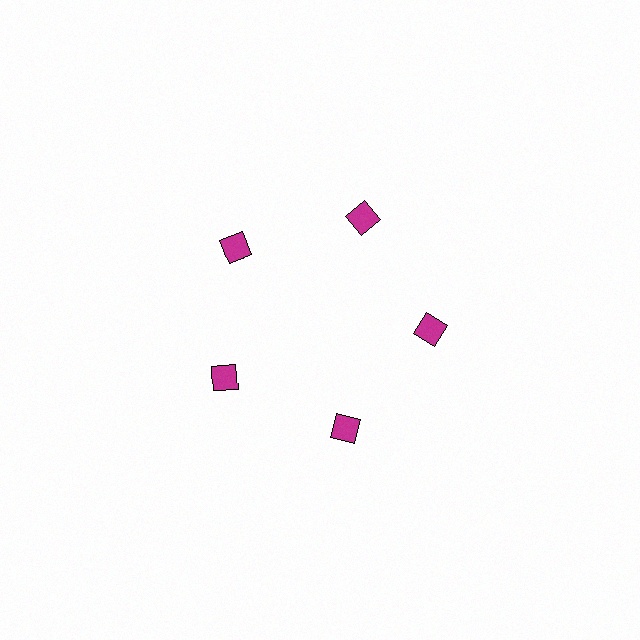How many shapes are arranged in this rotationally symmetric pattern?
There are 5 shapes, arranged in 5 groups of 1.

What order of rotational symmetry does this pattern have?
This pattern has 5-fold rotational symmetry.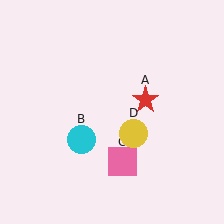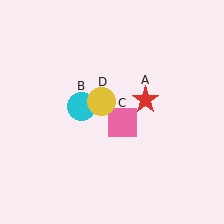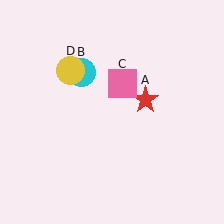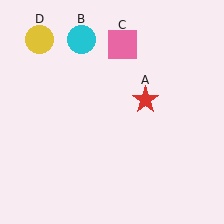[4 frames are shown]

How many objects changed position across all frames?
3 objects changed position: cyan circle (object B), pink square (object C), yellow circle (object D).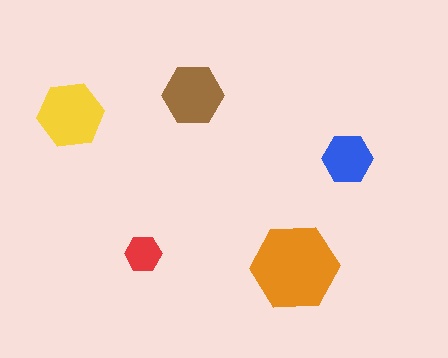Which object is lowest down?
The orange hexagon is bottommost.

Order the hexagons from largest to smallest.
the orange one, the yellow one, the brown one, the blue one, the red one.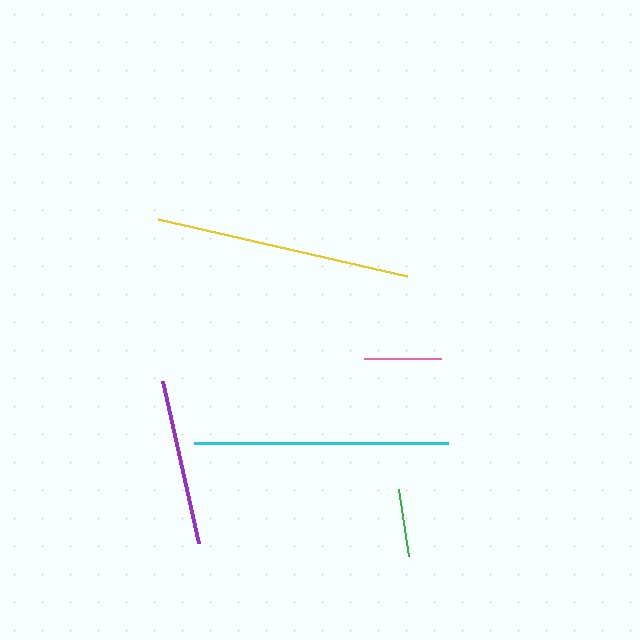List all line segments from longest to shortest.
From longest to shortest: yellow, cyan, purple, pink, green.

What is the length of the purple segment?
The purple segment is approximately 166 pixels long.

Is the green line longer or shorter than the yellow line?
The yellow line is longer than the green line.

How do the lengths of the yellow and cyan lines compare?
The yellow and cyan lines are approximately the same length.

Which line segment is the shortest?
The green line is the shortest at approximately 67 pixels.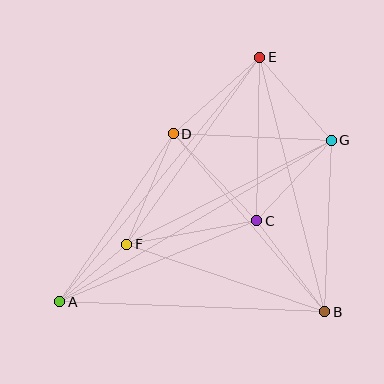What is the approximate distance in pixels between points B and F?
The distance between B and F is approximately 209 pixels.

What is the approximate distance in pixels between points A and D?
The distance between A and D is approximately 203 pixels.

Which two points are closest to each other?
Points A and F are closest to each other.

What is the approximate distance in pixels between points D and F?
The distance between D and F is approximately 120 pixels.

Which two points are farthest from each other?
Points A and G are farthest from each other.